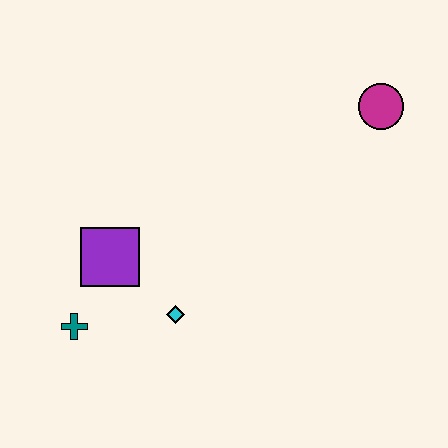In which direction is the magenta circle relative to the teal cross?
The magenta circle is to the right of the teal cross.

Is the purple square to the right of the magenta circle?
No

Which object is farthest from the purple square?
The magenta circle is farthest from the purple square.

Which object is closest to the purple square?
The teal cross is closest to the purple square.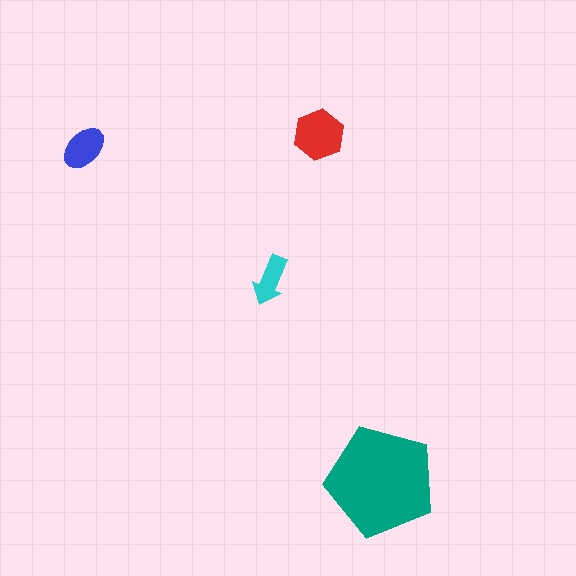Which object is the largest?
The teal pentagon.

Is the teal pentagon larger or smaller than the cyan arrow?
Larger.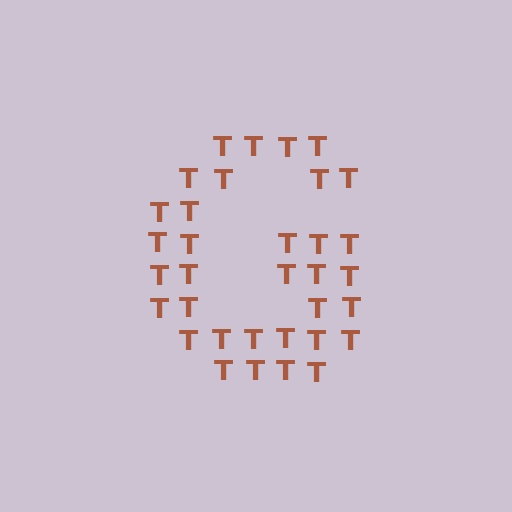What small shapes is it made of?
It is made of small letter T's.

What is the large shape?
The large shape is the letter G.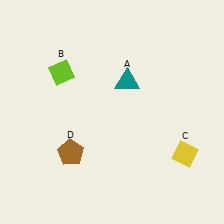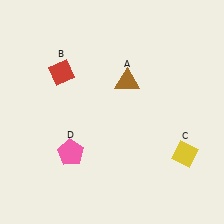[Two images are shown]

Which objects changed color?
A changed from teal to brown. B changed from lime to red. D changed from brown to pink.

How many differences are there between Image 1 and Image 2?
There are 3 differences between the two images.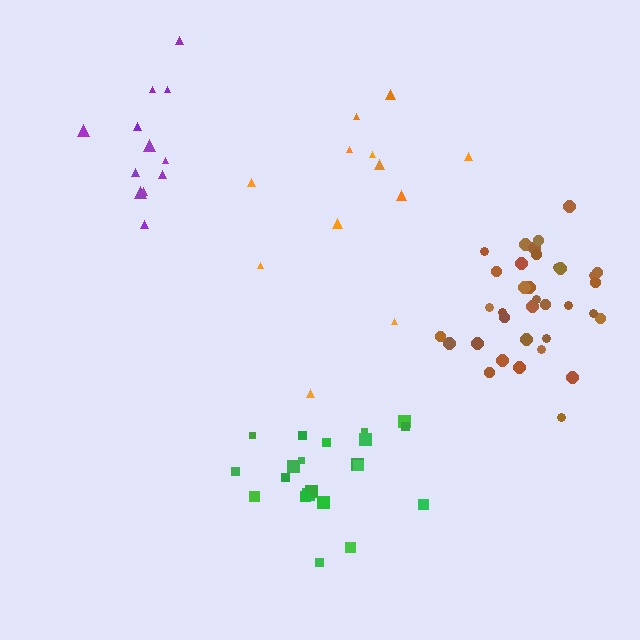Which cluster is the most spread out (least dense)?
Orange.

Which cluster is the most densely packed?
Brown.